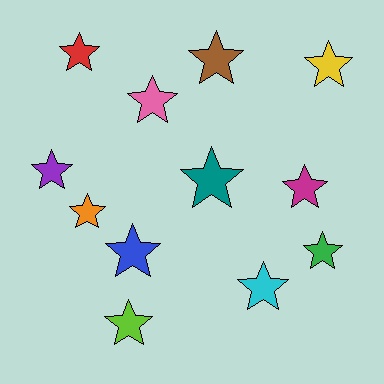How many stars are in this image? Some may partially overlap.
There are 12 stars.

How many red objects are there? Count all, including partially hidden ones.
There is 1 red object.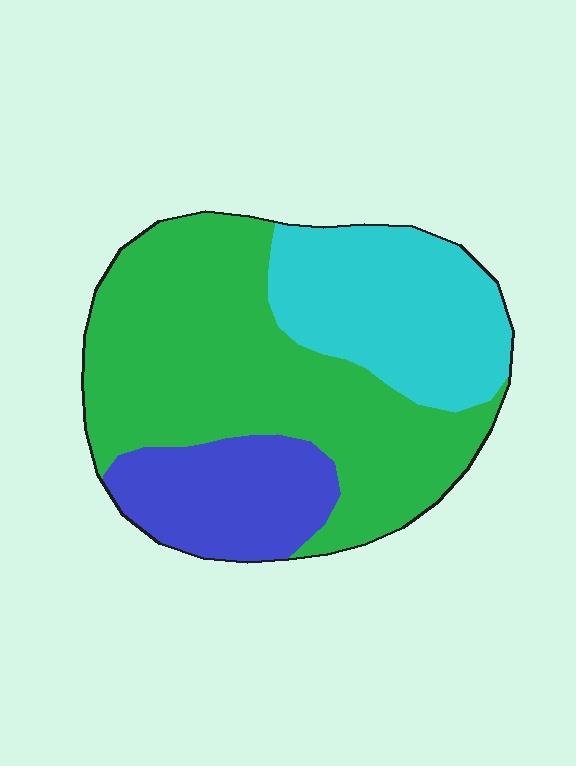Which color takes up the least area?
Blue, at roughly 20%.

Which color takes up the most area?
Green, at roughly 55%.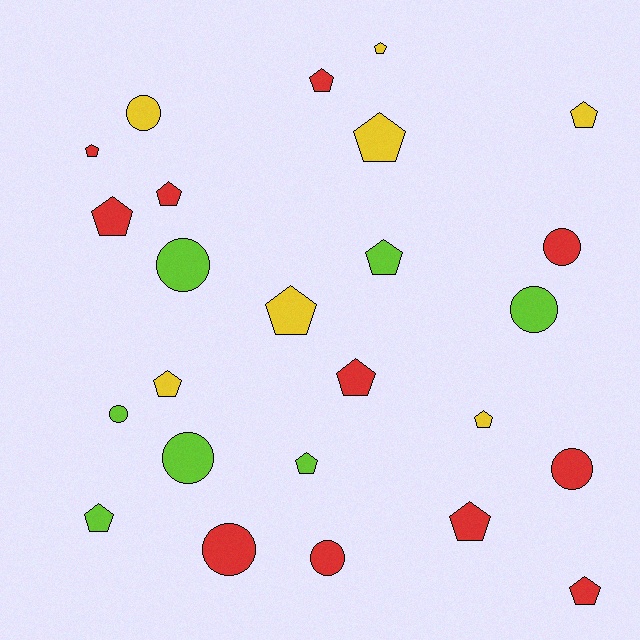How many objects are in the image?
There are 25 objects.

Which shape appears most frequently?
Pentagon, with 16 objects.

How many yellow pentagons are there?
There are 6 yellow pentagons.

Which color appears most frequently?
Red, with 11 objects.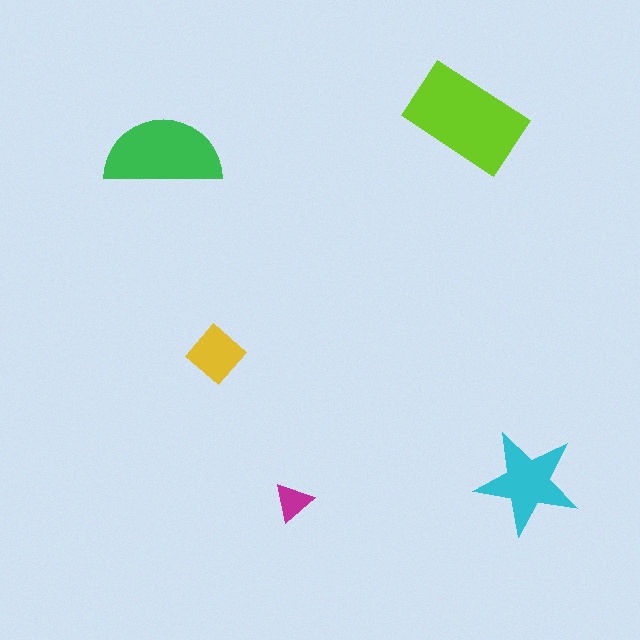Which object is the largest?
The lime rectangle.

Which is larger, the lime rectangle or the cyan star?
The lime rectangle.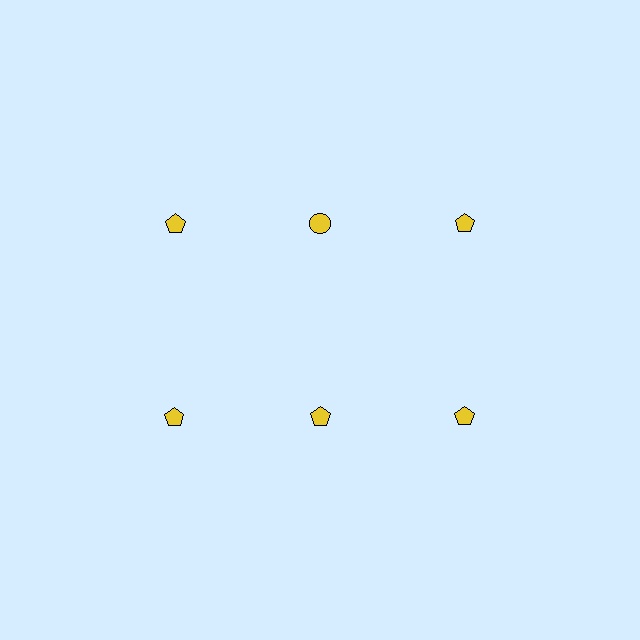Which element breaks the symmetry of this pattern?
The yellow circle in the top row, second from left column breaks the symmetry. All other shapes are yellow pentagons.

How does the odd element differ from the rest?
It has a different shape: circle instead of pentagon.